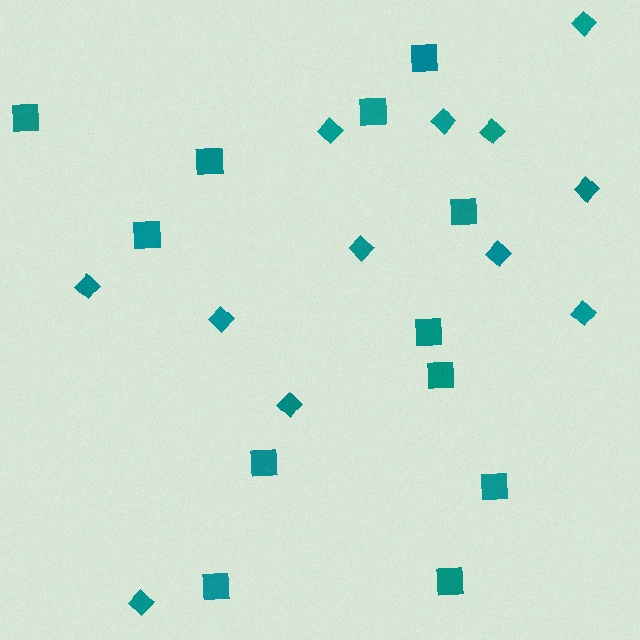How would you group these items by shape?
There are 2 groups: one group of squares (12) and one group of diamonds (12).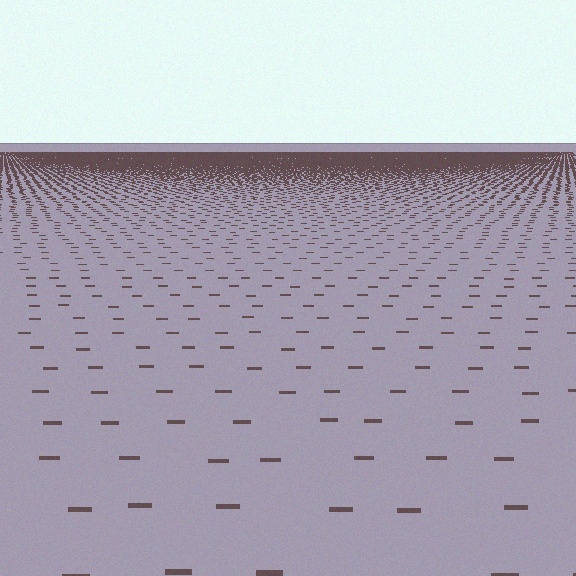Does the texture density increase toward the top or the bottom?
Density increases toward the top.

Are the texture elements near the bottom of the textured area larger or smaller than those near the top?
Larger. Near the bottom, elements are closer to the viewer and appear at a bigger on-screen size.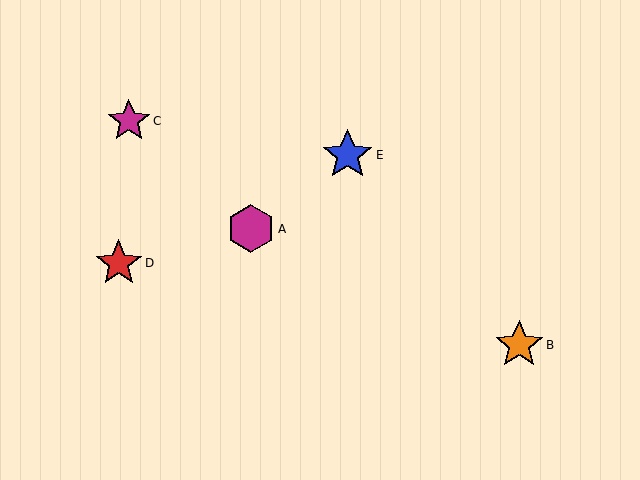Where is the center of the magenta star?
The center of the magenta star is at (129, 121).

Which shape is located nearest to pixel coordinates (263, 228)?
The magenta hexagon (labeled A) at (251, 229) is nearest to that location.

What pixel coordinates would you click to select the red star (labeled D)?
Click at (119, 263) to select the red star D.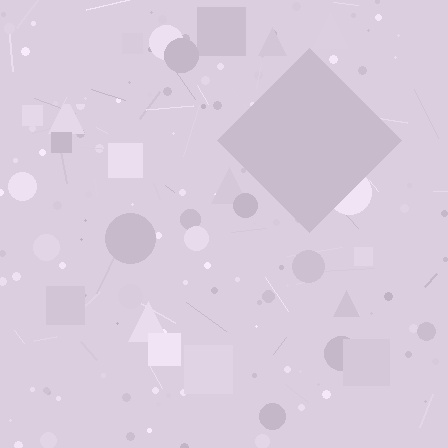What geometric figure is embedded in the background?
A diamond is embedded in the background.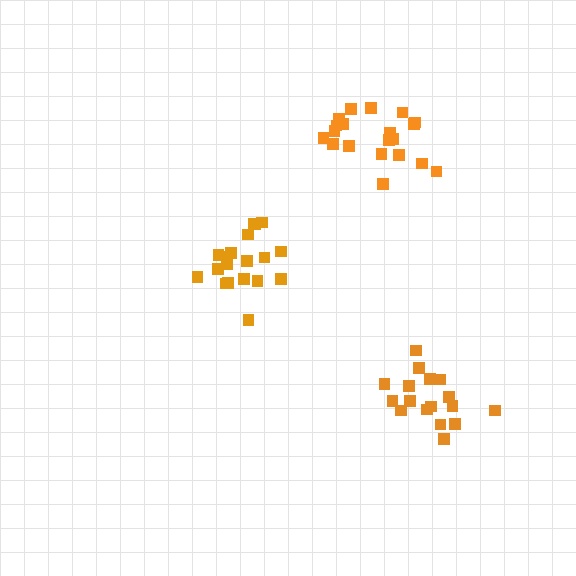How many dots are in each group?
Group 1: 19 dots, Group 2: 20 dots, Group 3: 17 dots (56 total).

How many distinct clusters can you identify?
There are 3 distinct clusters.